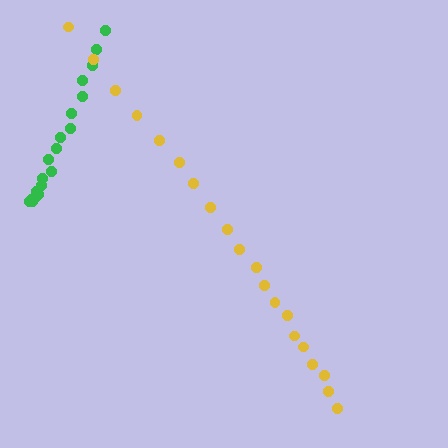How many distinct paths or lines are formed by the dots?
There are 2 distinct paths.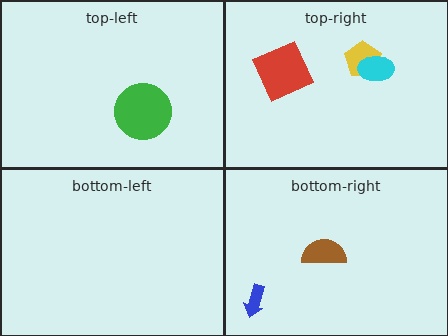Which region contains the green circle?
The top-left region.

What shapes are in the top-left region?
The green circle.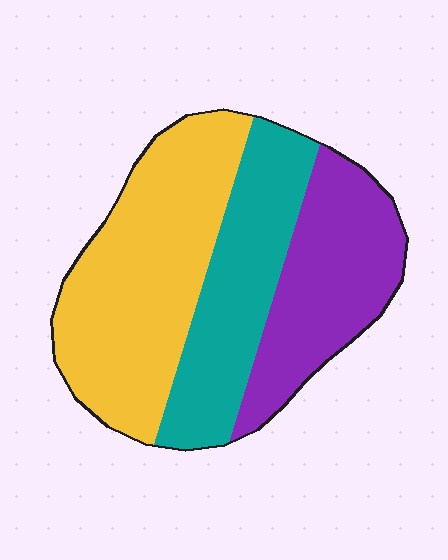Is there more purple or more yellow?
Yellow.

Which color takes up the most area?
Yellow, at roughly 45%.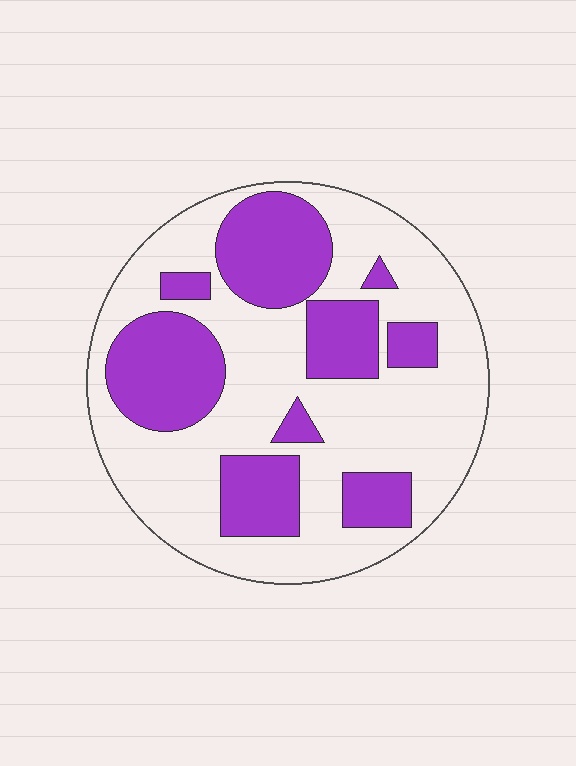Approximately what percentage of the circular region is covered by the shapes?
Approximately 35%.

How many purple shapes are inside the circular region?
9.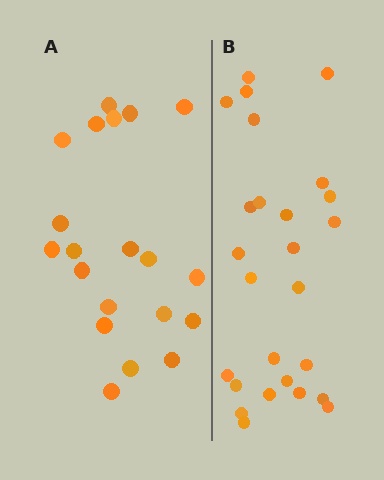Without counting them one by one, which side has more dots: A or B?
Region B (the right region) has more dots.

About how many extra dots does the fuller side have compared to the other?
Region B has about 6 more dots than region A.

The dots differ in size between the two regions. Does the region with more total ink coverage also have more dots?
No. Region A has more total ink coverage because its dots are larger, but region B actually contains more individual dots. Total area can be misleading — the number of items is what matters here.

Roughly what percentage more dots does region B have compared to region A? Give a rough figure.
About 30% more.